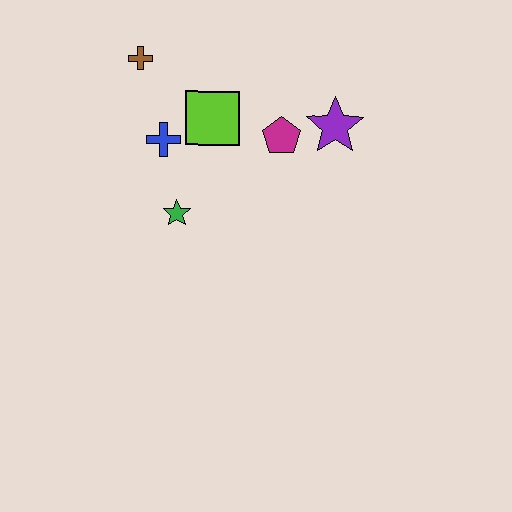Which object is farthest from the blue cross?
The purple star is farthest from the blue cross.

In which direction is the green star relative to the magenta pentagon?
The green star is to the left of the magenta pentagon.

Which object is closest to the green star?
The blue cross is closest to the green star.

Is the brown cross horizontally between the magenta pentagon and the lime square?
No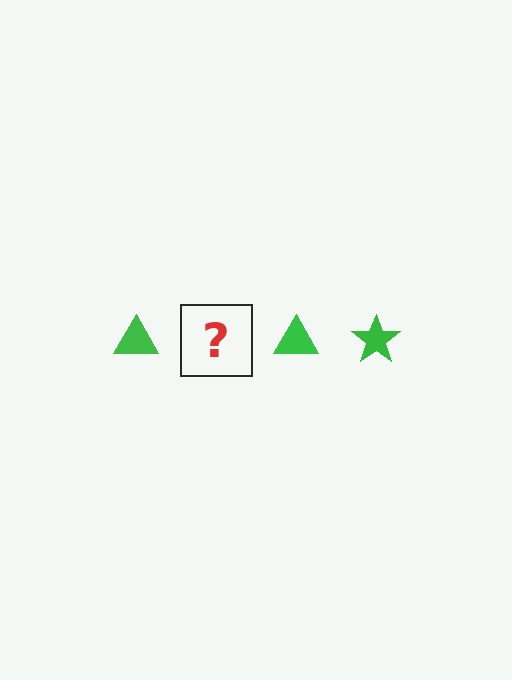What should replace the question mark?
The question mark should be replaced with a green star.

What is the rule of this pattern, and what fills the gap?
The rule is that the pattern cycles through triangle, star shapes in green. The gap should be filled with a green star.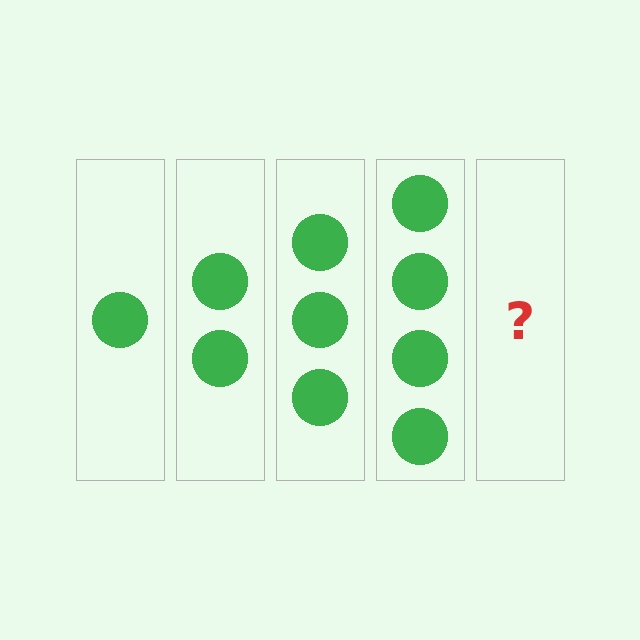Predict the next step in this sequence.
The next step is 5 circles.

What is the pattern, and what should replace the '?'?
The pattern is that each step adds one more circle. The '?' should be 5 circles.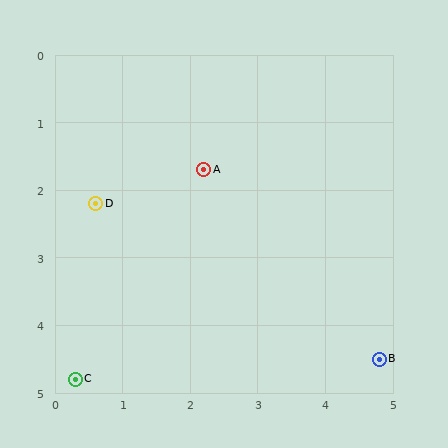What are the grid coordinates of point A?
Point A is at approximately (2.2, 1.7).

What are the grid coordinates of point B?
Point B is at approximately (4.8, 4.5).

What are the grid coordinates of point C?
Point C is at approximately (0.3, 4.8).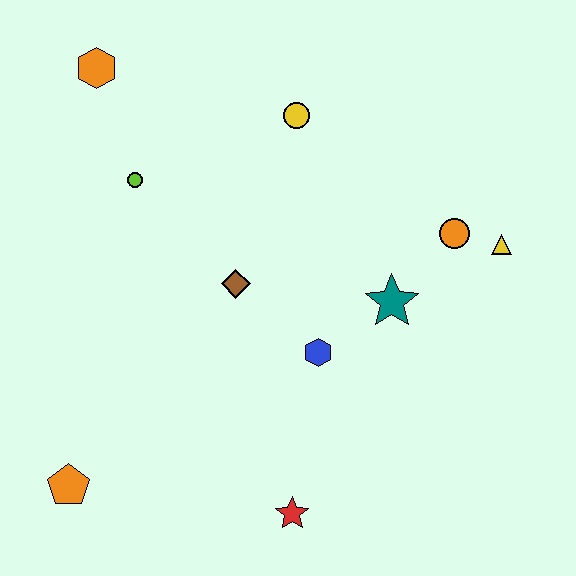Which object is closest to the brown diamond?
The blue hexagon is closest to the brown diamond.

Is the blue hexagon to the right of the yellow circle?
Yes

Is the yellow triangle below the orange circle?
Yes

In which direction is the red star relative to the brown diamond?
The red star is below the brown diamond.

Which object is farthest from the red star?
The orange hexagon is farthest from the red star.